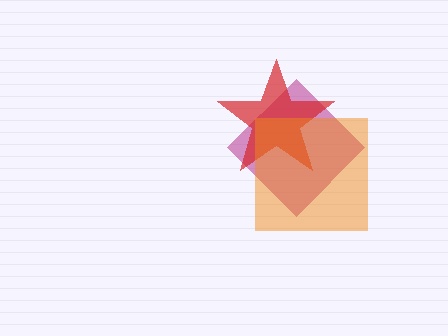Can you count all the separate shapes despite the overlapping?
Yes, there are 3 separate shapes.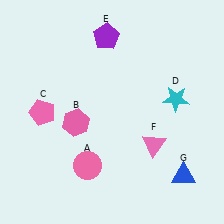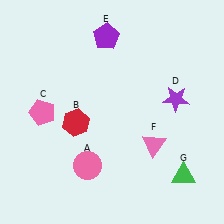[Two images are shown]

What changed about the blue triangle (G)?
In Image 1, G is blue. In Image 2, it changed to green.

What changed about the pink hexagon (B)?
In Image 1, B is pink. In Image 2, it changed to red.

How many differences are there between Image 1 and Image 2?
There are 3 differences between the two images.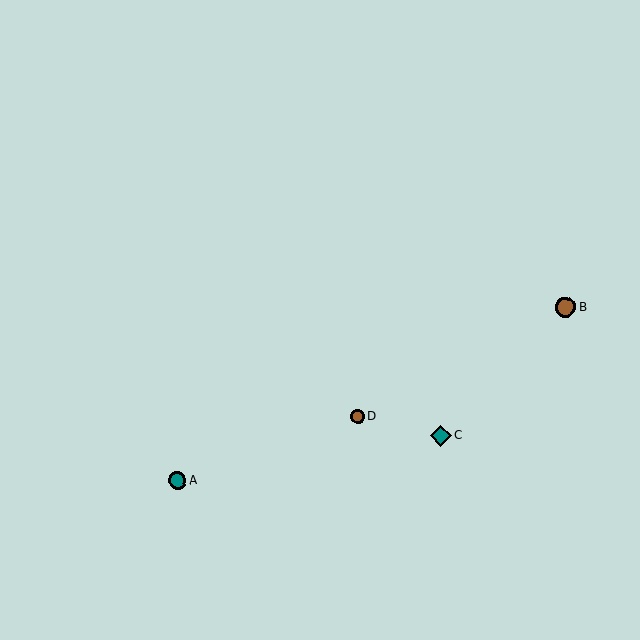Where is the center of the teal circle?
The center of the teal circle is at (178, 481).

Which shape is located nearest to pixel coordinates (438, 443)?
The teal diamond (labeled C) at (441, 436) is nearest to that location.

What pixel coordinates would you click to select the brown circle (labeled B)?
Click at (565, 307) to select the brown circle B.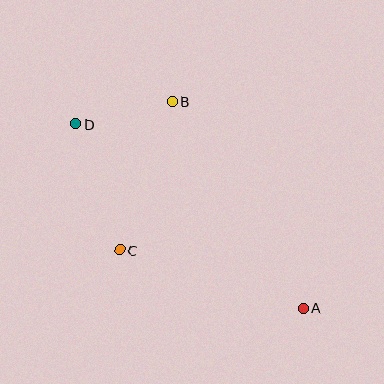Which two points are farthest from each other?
Points A and D are farthest from each other.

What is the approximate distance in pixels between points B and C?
The distance between B and C is approximately 157 pixels.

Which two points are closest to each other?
Points B and D are closest to each other.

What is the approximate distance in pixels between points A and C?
The distance between A and C is approximately 193 pixels.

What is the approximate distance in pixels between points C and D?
The distance between C and D is approximately 133 pixels.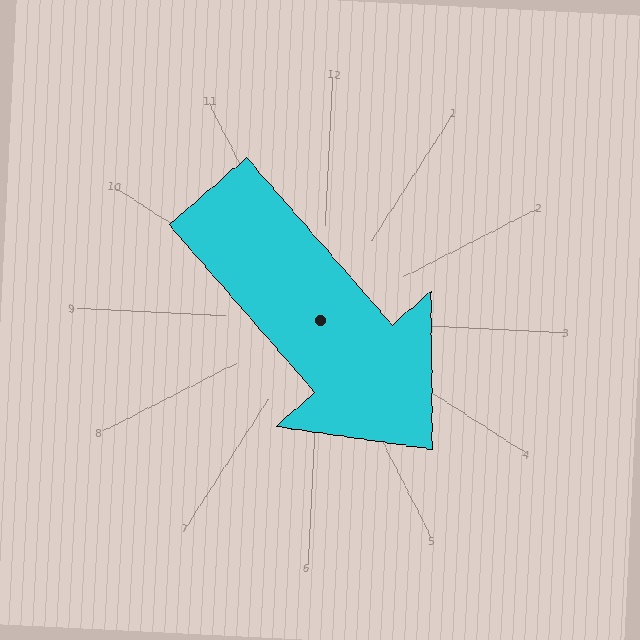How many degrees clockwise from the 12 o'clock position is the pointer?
Approximately 136 degrees.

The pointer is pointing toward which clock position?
Roughly 5 o'clock.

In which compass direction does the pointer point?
Southeast.